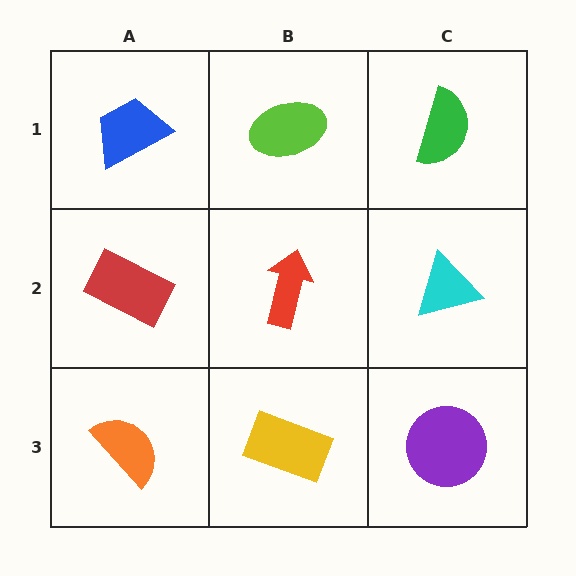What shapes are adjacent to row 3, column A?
A red rectangle (row 2, column A), a yellow rectangle (row 3, column B).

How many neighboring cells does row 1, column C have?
2.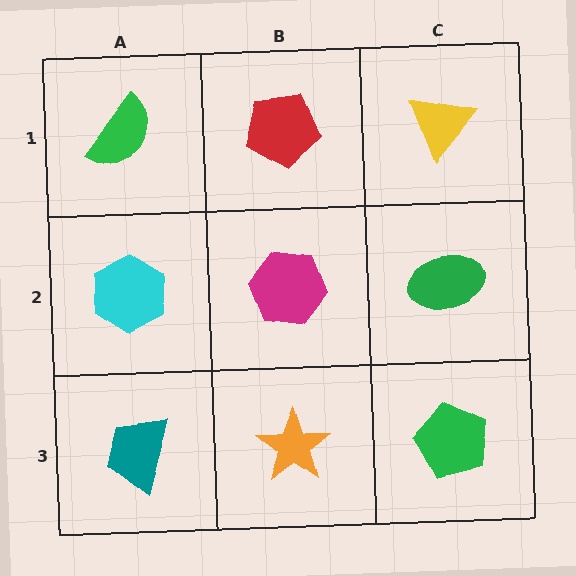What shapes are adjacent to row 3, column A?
A cyan hexagon (row 2, column A), an orange star (row 3, column B).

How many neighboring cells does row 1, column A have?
2.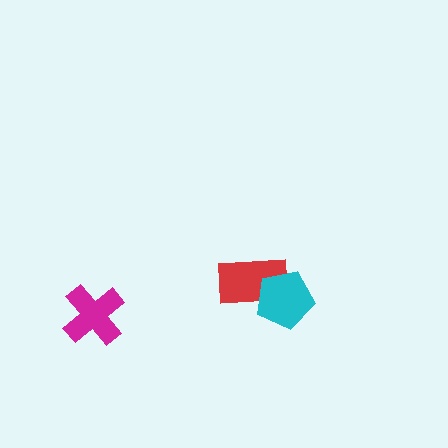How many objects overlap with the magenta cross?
0 objects overlap with the magenta cross.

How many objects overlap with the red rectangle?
1 object overlaps with the red rectangle.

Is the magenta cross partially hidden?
No, no other shape covers it.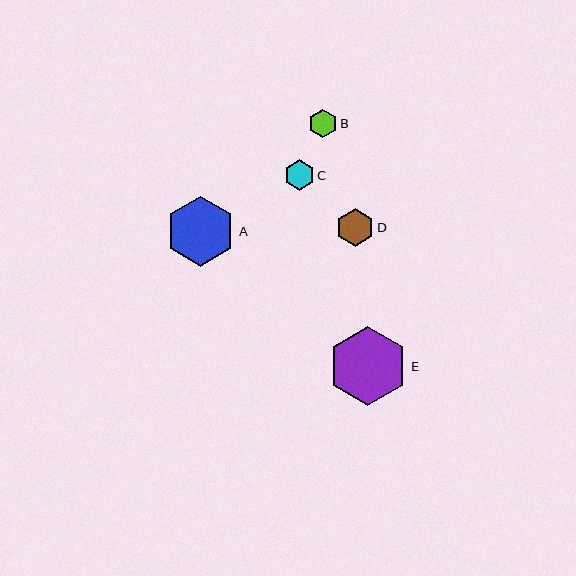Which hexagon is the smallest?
Hexagon B is the smallest with a size of approximately 28 pixels.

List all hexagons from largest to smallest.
From largest to smallest: E, A, D, C, B.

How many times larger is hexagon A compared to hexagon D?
Hexagon A is approximately 1.9 times the size of hexagon D.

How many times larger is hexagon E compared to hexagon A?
Hexagon E is approximately 1.1 times the size of hexagon A.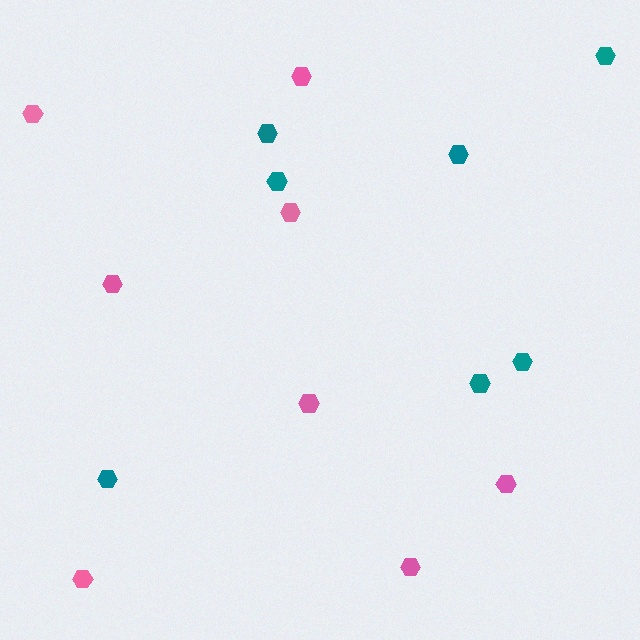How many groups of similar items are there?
There are 2 groups: one group of teal hexagons (7) and one group of pink hexagons (8).